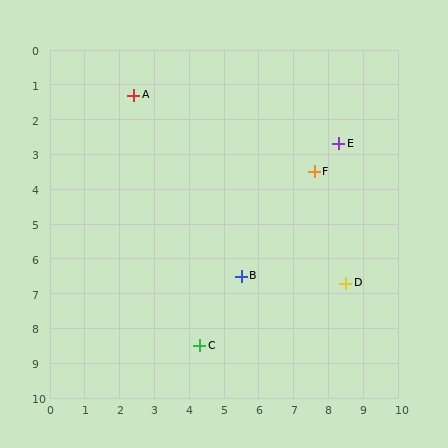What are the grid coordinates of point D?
Point D is at approximately (8.5, 6.7).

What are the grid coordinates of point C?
Point C is at approximately (4.3, 8.5).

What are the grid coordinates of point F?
Point F is at approximately (7.6, 3.5).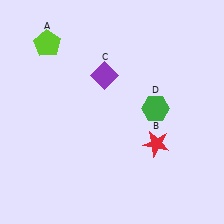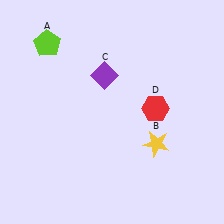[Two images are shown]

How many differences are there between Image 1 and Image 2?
There are 2 differences between the two images.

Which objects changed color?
B changed from red to yellow. D changed from green to red.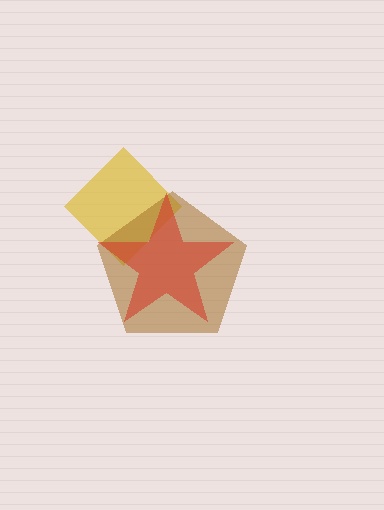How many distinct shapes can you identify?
There are 3 distinct shapes: a yellow diamond, a brown pentagon, a red star.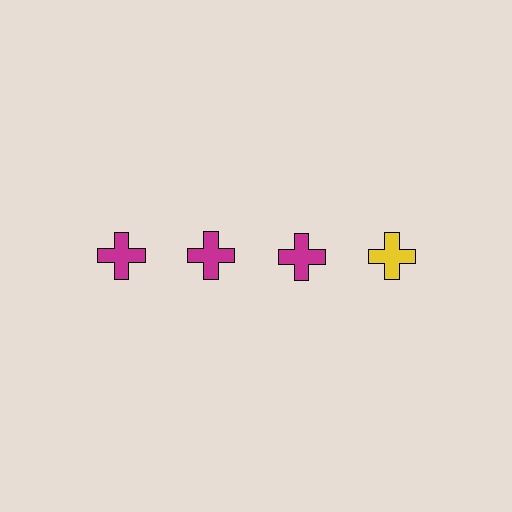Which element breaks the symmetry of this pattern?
The yellow cross in the top row, second from right column breaks the symmetry. All other shapes are magenta crosses.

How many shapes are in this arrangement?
There are 4 shapes arranged in a grid pattern.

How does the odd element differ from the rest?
It has a different color: yellow instead of magenta.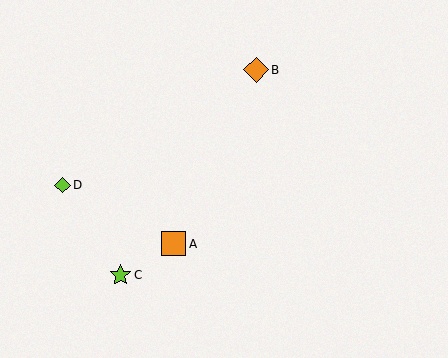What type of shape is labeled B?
Shape B is an orange diamond.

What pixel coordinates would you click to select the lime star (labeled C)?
Click at (120, 275) to select the lime star C.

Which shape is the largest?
The orange diamond (labeled B) is the largest.